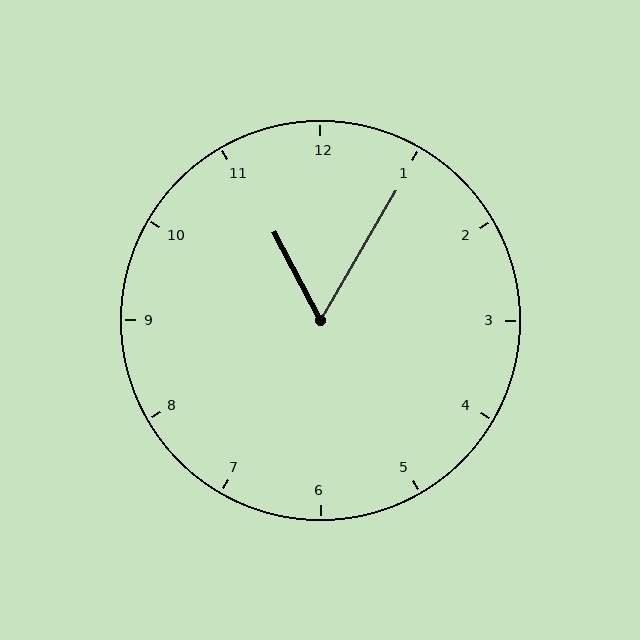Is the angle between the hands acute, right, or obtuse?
It is acute.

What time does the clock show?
11:05.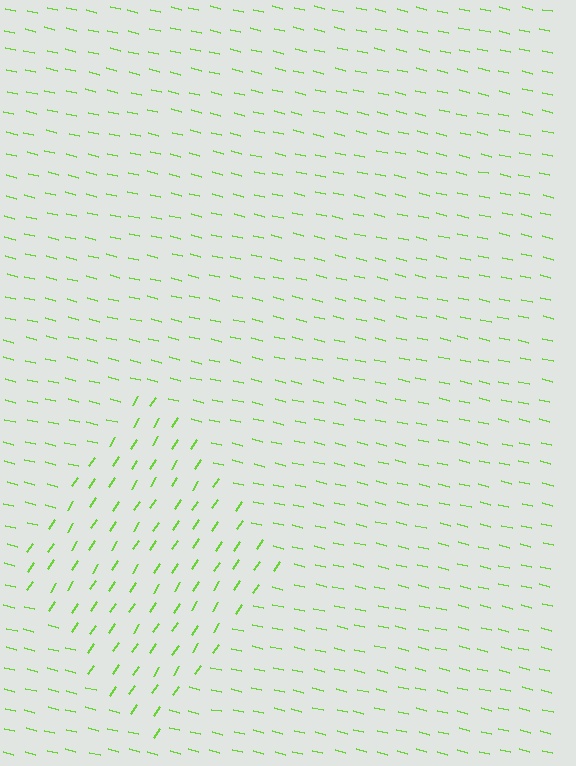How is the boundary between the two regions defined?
The boundary is defined purely by a change in line orientation (approximately 70 degrees difference). All lines are the same color and thickness.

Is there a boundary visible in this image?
Yes, there is a texture boundary formed by a change in line orientation.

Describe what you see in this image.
The image is filled with small lime line segments. A diamond region in the image has lines oriented differently from the surrounding lines, creating a visible texture boundary.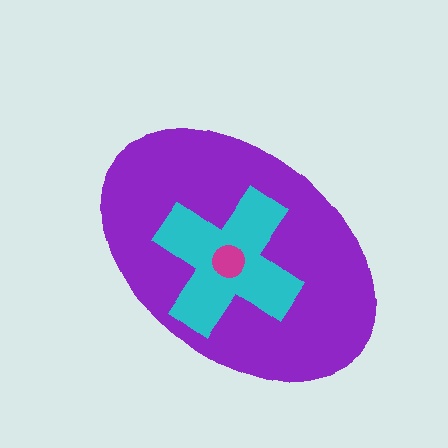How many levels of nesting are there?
3.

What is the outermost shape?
The purple ellipse.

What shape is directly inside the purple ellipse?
The cyan cross.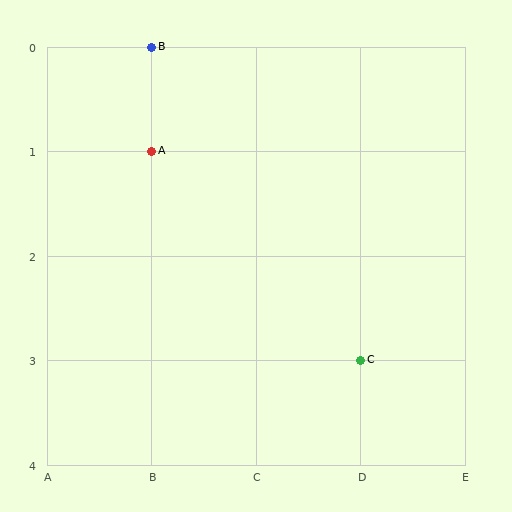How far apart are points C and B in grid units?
Points C and B are 2 columns and 3 rows apart (about 3.6 grid units diagonally).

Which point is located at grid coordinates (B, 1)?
Point A is at (B, 1).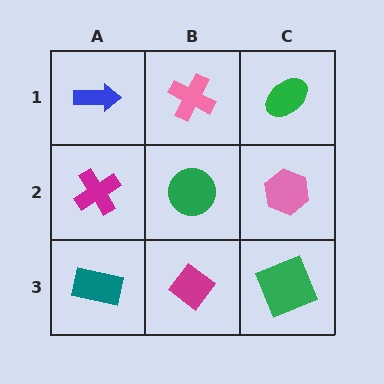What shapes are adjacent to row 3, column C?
A pink hexagon (row 2, column C), a magenta diamond (row 3, column B).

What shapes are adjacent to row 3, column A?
A magenta cross (row 2, column A), a magenta diamond (row 3, column B).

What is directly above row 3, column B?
A green circle.